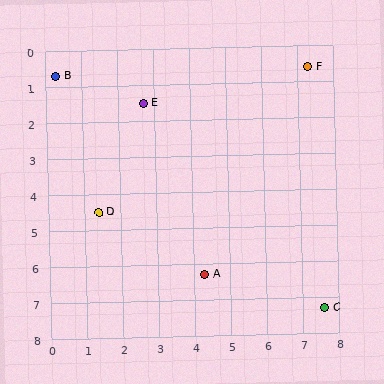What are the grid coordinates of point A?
Point A is at approximately (4.3, 6.3).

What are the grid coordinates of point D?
Point D is at approximately (1.4, 4.5).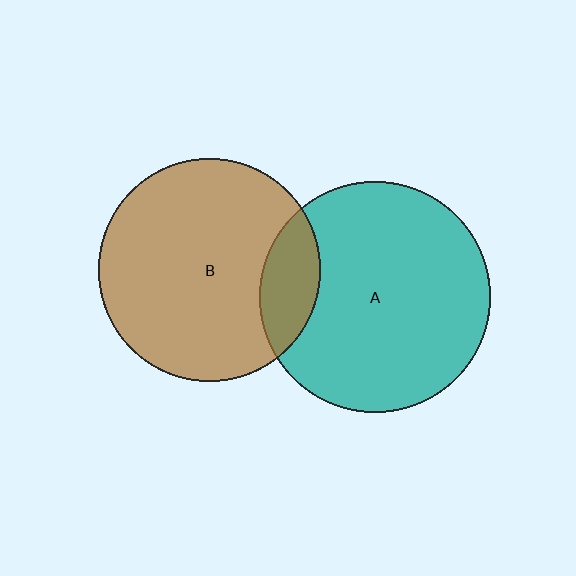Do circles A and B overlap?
Yes.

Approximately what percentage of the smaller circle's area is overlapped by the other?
Approximately 15%.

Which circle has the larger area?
Circle A (teal).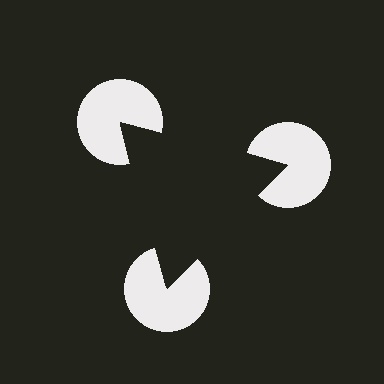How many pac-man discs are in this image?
There are 3 — one at each vertex of the illusory triangle.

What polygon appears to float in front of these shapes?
An illusory triangle — its edges are inferred from the aligned wedge cuts in the pac-man discs, not physically drawn.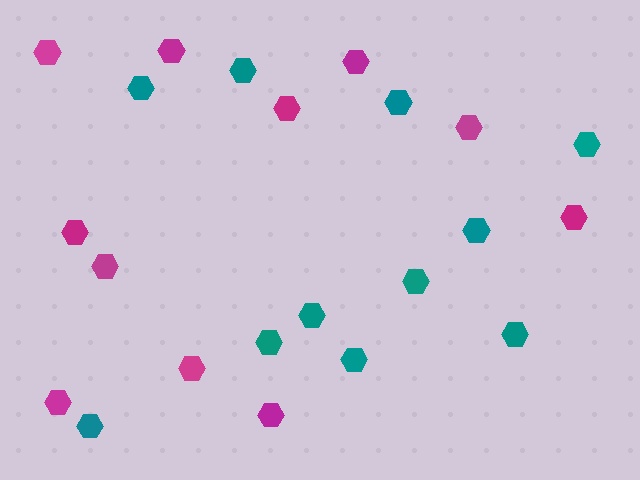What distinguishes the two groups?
There are 2 groups: one group of magenta hexagons (11) and one group of teal hexagons (11).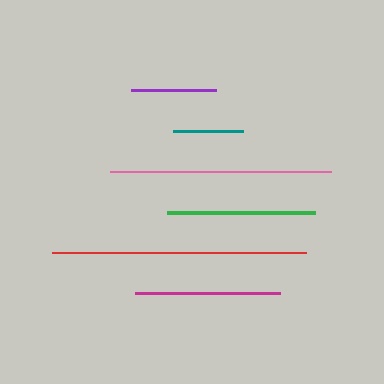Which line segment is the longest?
The red line is the longest at approximately 254 pixels.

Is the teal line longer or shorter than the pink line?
The pink line is longer than the teal line.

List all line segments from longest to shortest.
From longest to shortest: red, pink, green, magenta, purple, teal.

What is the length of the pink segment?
The pink segment is approximately 221 pixels long.